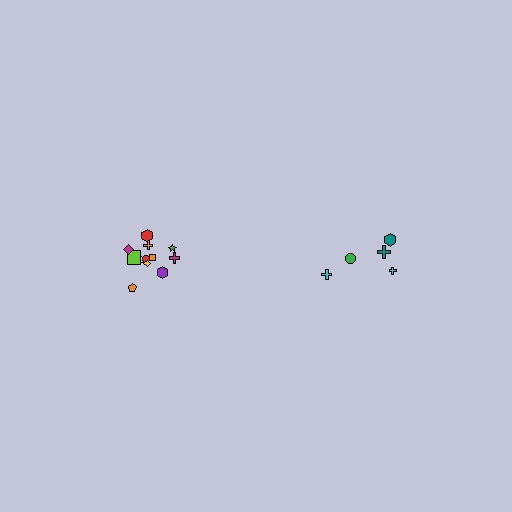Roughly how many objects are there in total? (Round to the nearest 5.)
Roughly 15 objects in total.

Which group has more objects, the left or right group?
The left group.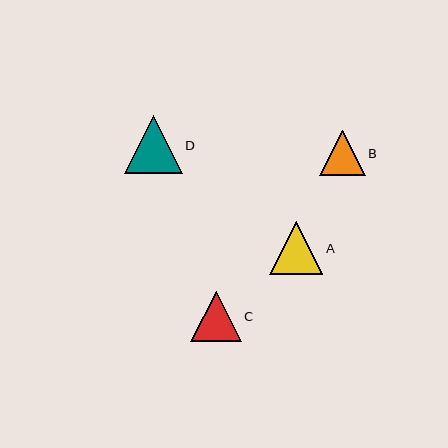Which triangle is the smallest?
Triangle B is the smallest with a size of approximately 45 pixels.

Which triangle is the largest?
Triangle D is the largest with a size of approximately 58 pixels.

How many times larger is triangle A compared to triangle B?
Triangle A is approximately 1.2 times the size of triangle B.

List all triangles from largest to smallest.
From largest to smallest: D, A, C, B.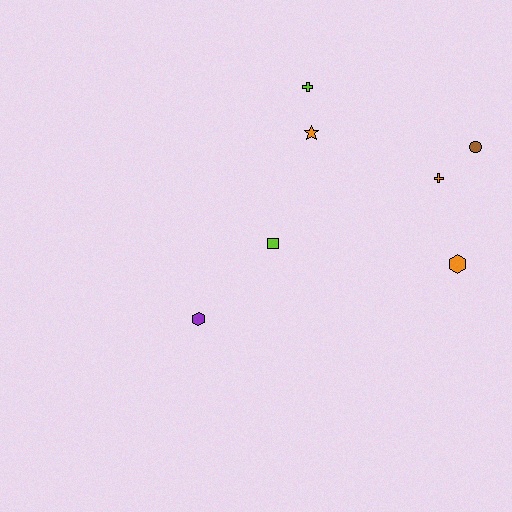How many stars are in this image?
There is 1 star.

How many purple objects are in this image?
There is 1 purple object.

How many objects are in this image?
There are 7 objects.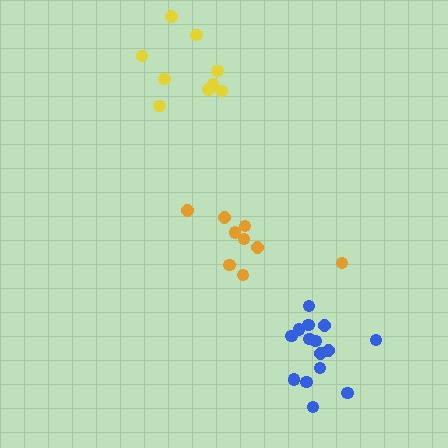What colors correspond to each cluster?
The clusters are colored: orange, yellow, blue.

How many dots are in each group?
Group 1: 9 dots, Group 2: 9 dots, Group 3: 15 dots (33 total).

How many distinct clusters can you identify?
There are 3 distinct clusters.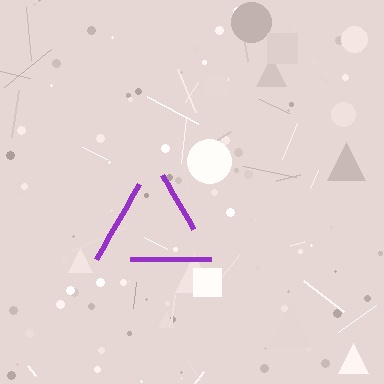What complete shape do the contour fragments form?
The contour fragments form a triangle.